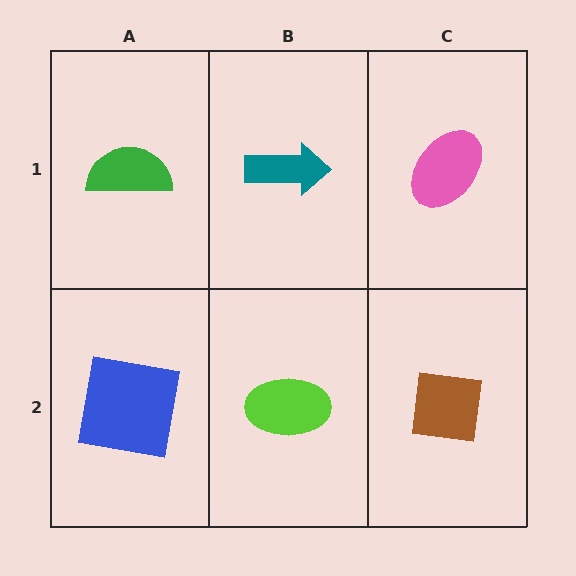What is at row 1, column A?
A green semicircle.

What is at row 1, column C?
A pink ellipse.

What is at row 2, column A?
A blue square.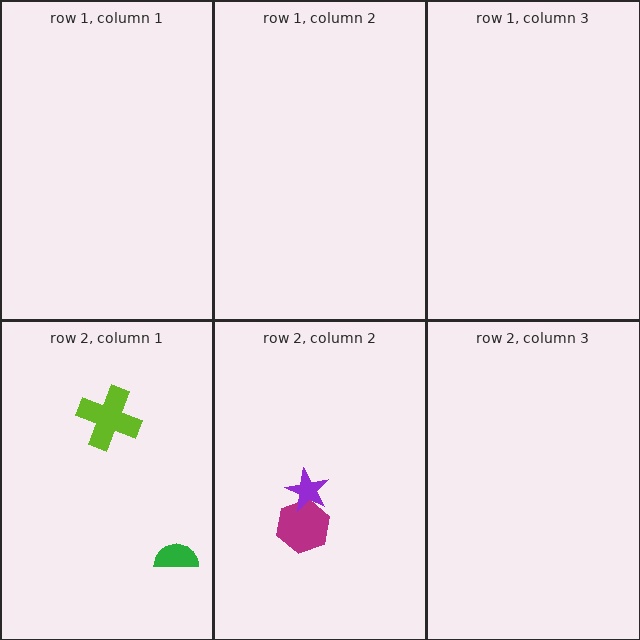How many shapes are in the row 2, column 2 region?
2.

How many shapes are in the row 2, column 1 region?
2.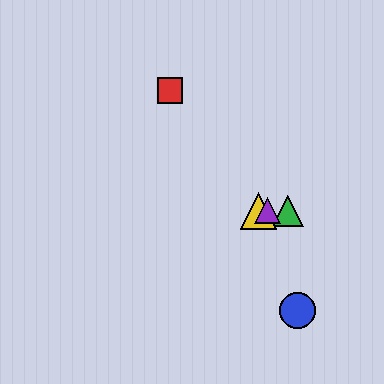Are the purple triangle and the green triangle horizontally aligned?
Yes, both are at y≈211.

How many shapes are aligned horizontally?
3 shapes (the green triangle, the yellow triangle, the purple triangle) are aligned horizontally.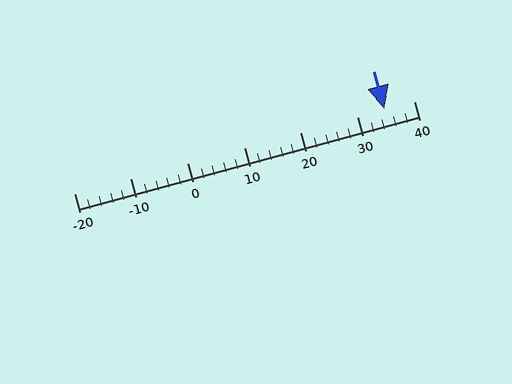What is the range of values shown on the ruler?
The ruler shows values from -20 to 40.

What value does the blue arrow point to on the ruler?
The blue arrow points to approximately 35.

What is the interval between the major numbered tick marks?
The major tick marks are spaced 10 units apart.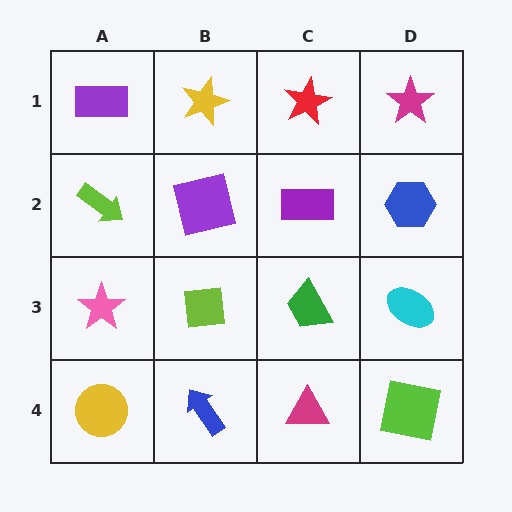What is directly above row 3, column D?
A blue hexagon.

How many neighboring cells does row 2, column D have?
3.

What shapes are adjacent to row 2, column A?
A purple rectangle (row 1, column A), a pink star (row 3, column A), a purple square (row 2, column B).